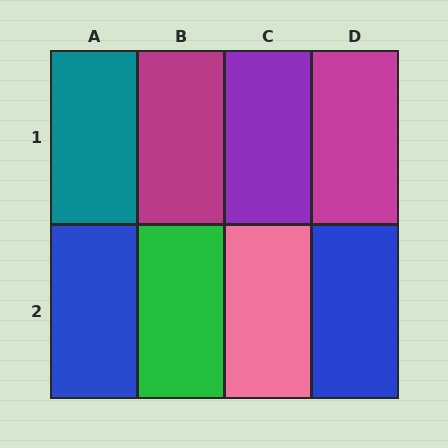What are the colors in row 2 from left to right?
Blue, green, pink, blue.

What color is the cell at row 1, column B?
Magenta.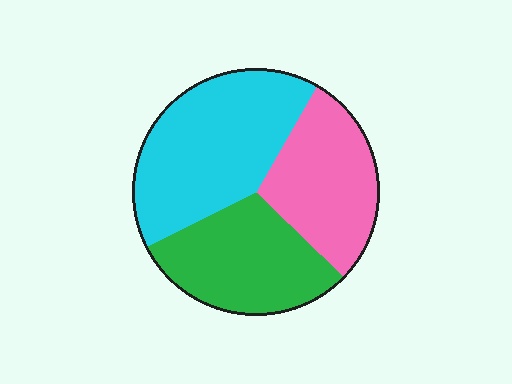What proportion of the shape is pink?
Pink covers 29% of the shape.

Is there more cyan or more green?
Cyan.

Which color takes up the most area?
Cyan, at roughly 40%.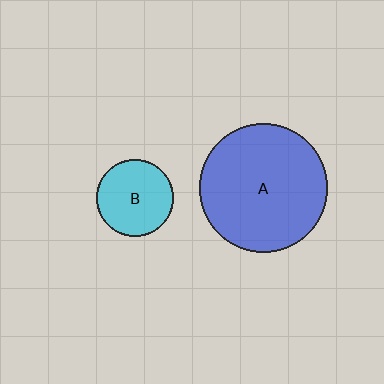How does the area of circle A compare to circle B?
Approximately 2.7 times.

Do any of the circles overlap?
No, none of the circles overlap.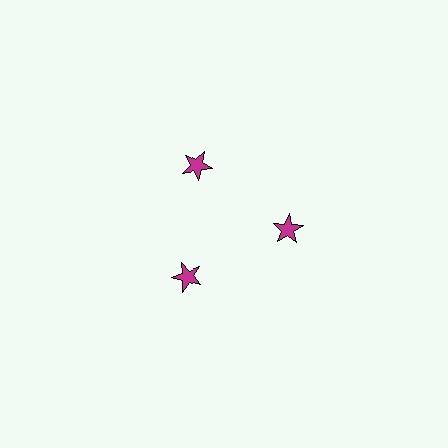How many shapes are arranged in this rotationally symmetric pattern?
There are 3 shapes, arranged in 3 groups of 1.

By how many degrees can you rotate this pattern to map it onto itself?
The pattern maps onto itself every 120 degrees of rotation.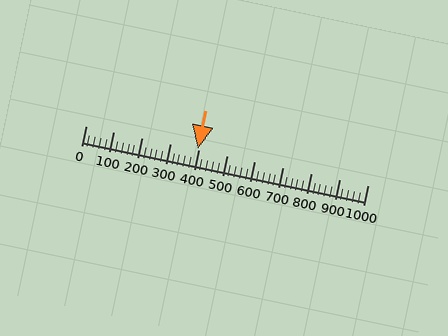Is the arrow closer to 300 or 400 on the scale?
The arrow is closer to 400.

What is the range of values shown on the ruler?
The ruler shows values from 0 to 1000.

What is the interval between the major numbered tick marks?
The major tick marks are spaced 100 units apart.